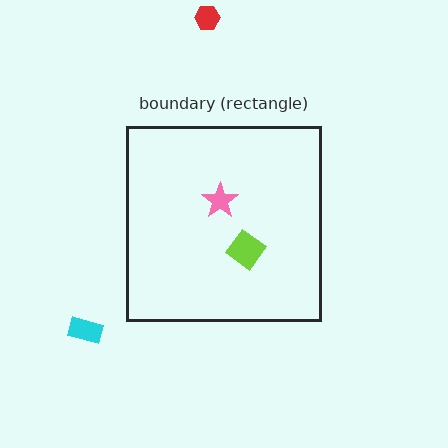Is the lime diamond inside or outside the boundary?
Inside.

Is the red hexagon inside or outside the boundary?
Outside.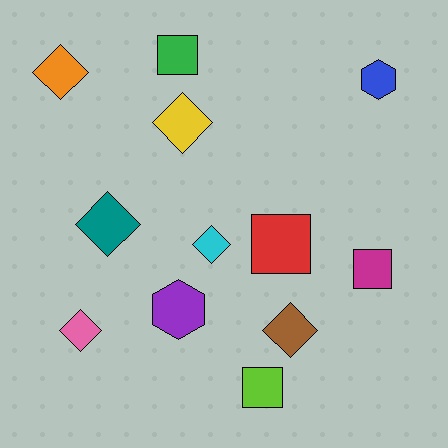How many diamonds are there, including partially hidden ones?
There are 6 diamonds.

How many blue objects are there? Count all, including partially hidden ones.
There is 1 blue object.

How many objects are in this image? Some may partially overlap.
There are 12 objects.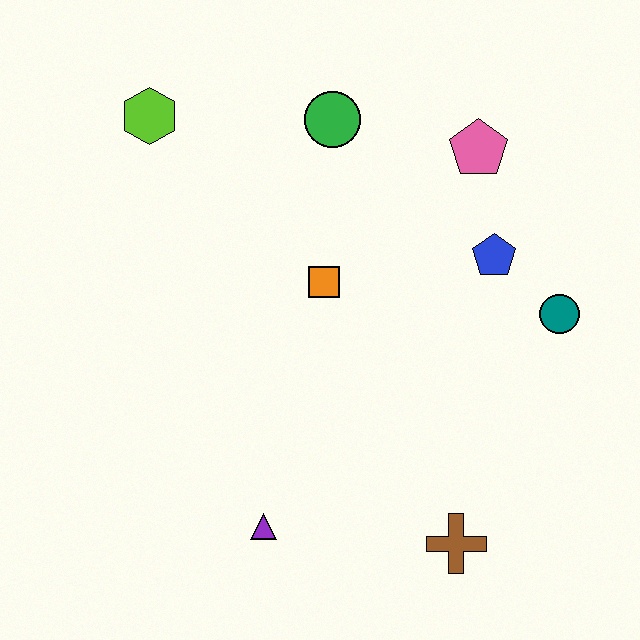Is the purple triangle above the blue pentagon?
No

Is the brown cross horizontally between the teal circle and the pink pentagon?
No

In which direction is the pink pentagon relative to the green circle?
The pink pentagon is to the right of the green circle.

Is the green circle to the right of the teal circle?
No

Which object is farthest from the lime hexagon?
The brown cross is farthest from the lime hexagon.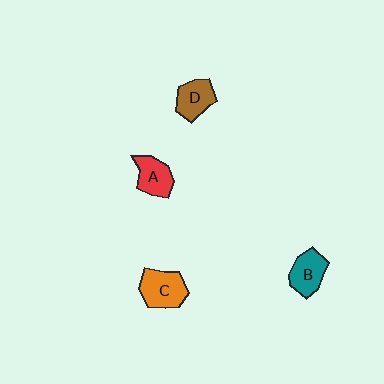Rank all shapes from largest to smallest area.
From largest to smallest: C (orange), B (teal), A (red), D (brown).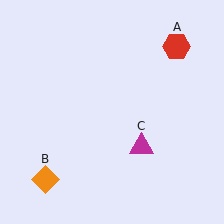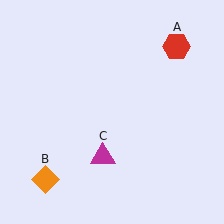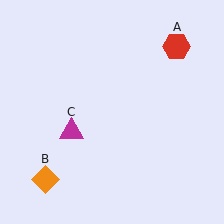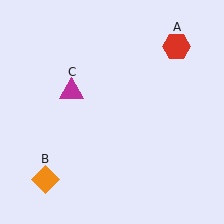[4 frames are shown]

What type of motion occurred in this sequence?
The magenta triangle (object C) rotated clockwise around the center of the scene.